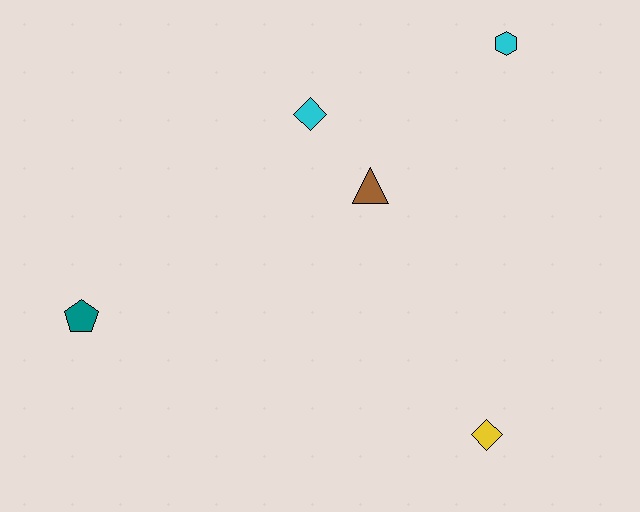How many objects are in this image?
There are 5 objects.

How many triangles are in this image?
There is 1 triangle.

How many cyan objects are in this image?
There are 2 cyan objects.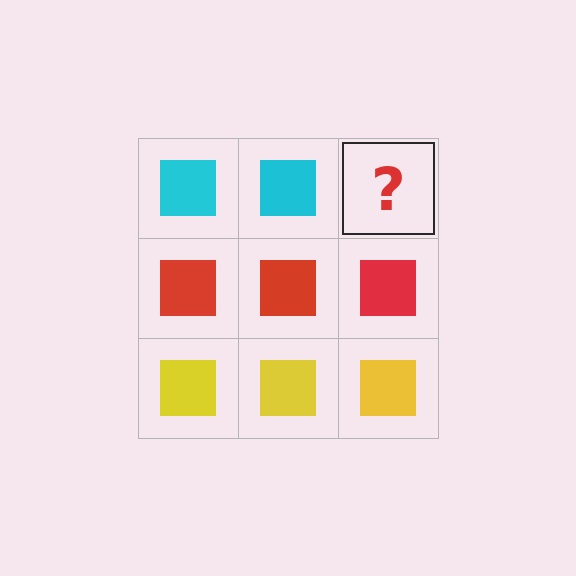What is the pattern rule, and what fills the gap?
The rule is that each row has a consistent color. The gap should be filled with a cyan square.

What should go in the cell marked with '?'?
The missing cell should contain a cyan square.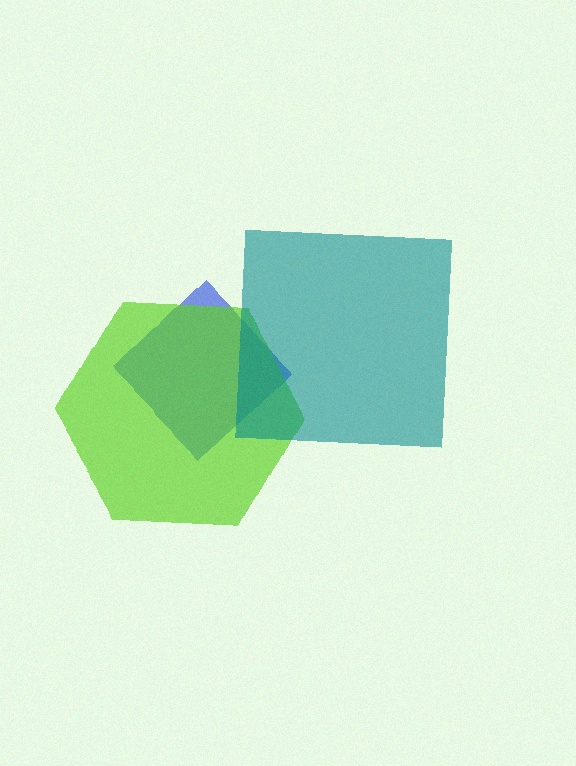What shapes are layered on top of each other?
The layered shapes are: a blue diamond, a lime hexagon, a teal square.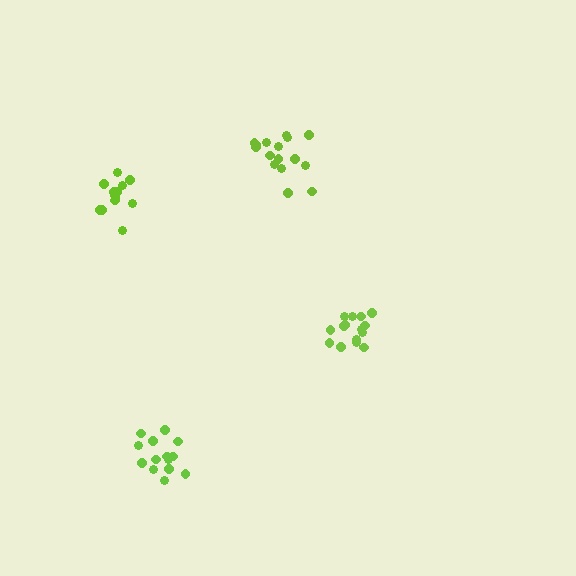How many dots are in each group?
Group 1: 13 dots, Group 2: 14 dots, Group 3: 15 dots, Group 4: 16 dots (58 total).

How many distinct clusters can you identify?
There are 4 distinct clusters.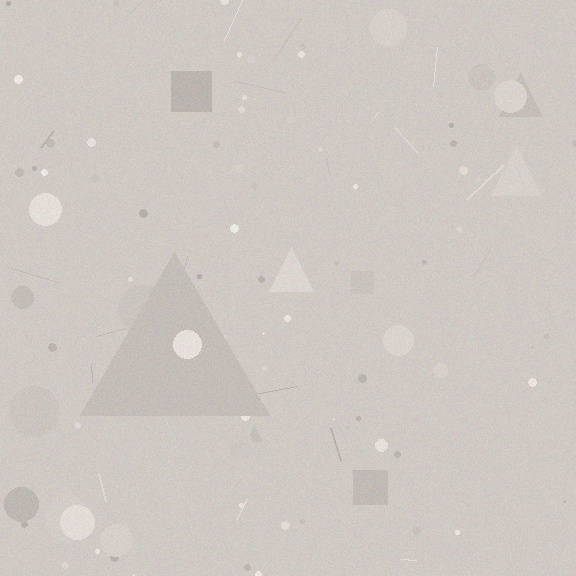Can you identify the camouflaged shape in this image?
The camouflaged shape is a triangle.